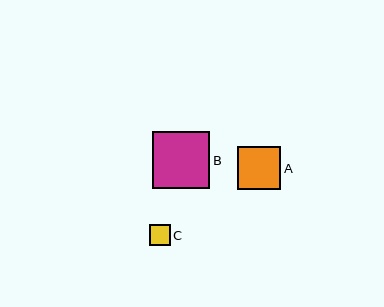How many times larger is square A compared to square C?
Square A is approximately 2.0 times the size of square C.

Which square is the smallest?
Square C is the smallest with a size of approximately 21 pixels.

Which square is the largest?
Square B is the largest with a size of approximately 57 pixels.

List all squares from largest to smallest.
From largest to smallest: B, A, C.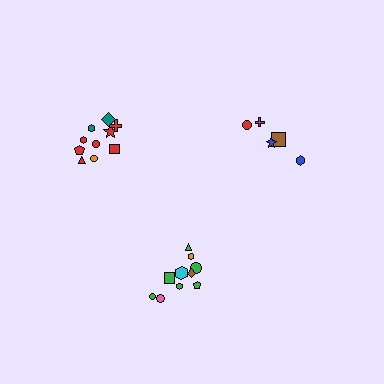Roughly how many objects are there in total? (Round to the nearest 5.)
Roughly 25 objects in total.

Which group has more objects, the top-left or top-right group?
The top-left group.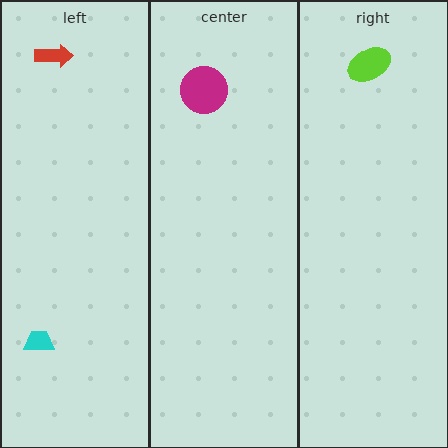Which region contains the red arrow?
The left region.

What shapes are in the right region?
The lime ellipse.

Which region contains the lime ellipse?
The right region.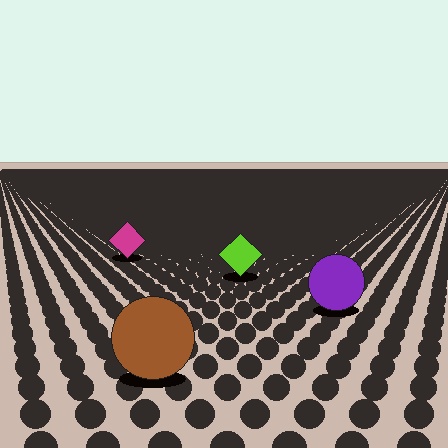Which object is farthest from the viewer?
The magenta diamond is farthest from the viewer. It appears smaller and the ground texture around it is denser.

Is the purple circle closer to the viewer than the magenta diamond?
Yes. The purple circle is closer — you can tell from the texture gradient: the ground texture is coarser near it.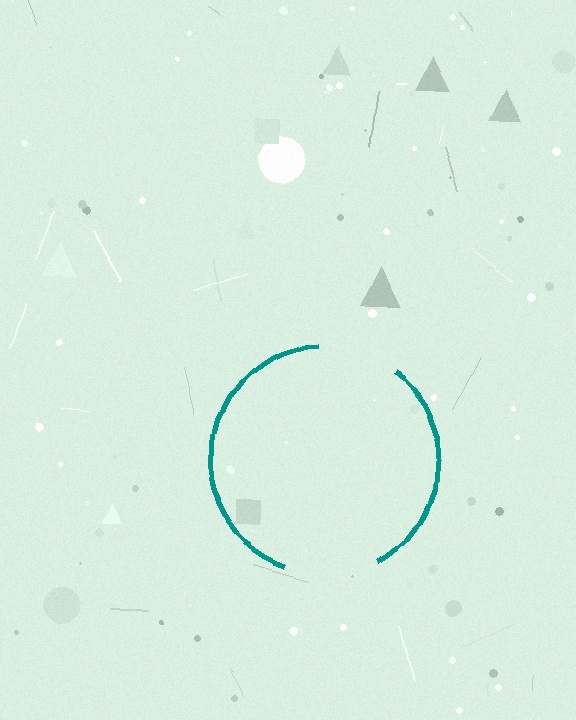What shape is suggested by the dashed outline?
The dashed outline suggests a circle.